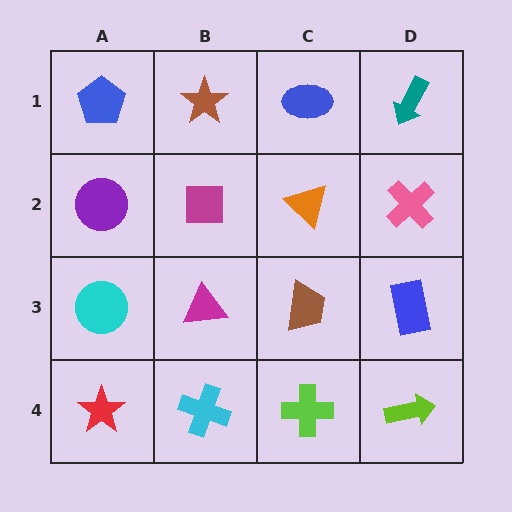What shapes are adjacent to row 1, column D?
A pink cross (row 2, column D), a blue ellipse (row 1, column C).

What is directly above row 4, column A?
A cyan circle.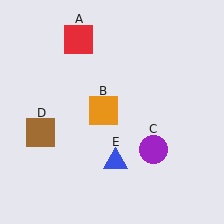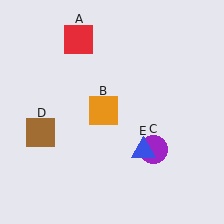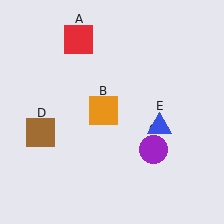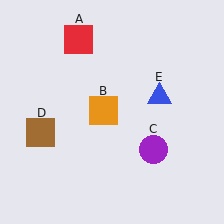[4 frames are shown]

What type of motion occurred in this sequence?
The blue triangle (object E) rotated counterclockwise around the center of the scene.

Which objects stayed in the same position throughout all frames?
Red square (object A) and orange square (object B) and purple circle (object C) and brown square (object D) remained stationary.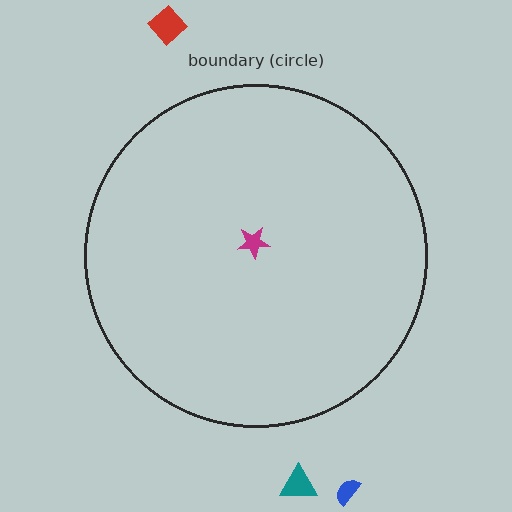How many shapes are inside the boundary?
1 inside, 3 outside.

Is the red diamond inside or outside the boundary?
Outside.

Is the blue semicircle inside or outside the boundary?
Outside.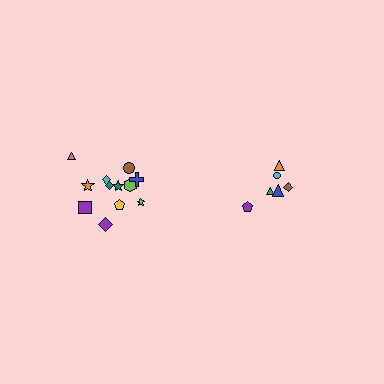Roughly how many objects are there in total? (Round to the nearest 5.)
Roughly 20 objects in total.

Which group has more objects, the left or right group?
The left group.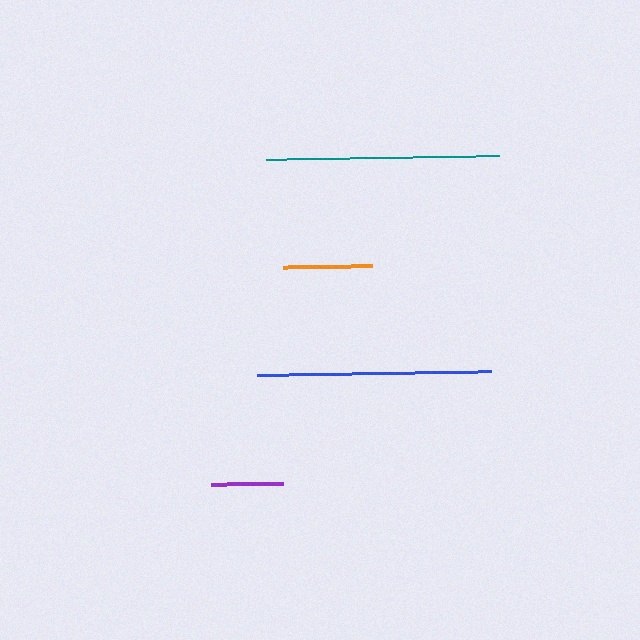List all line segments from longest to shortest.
From longest to shortest: blue, teal, orange, purple.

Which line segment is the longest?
The blue line is the longest at approximately 233 pixels.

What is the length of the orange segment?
The orange segment is approximately 89 pixels long.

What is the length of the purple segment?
The purple segment is approximately 72 pixels long.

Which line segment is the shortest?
The purple line is the shortest at approximately 72 pixels.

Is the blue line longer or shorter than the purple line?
The blue line is longer than the purple line.